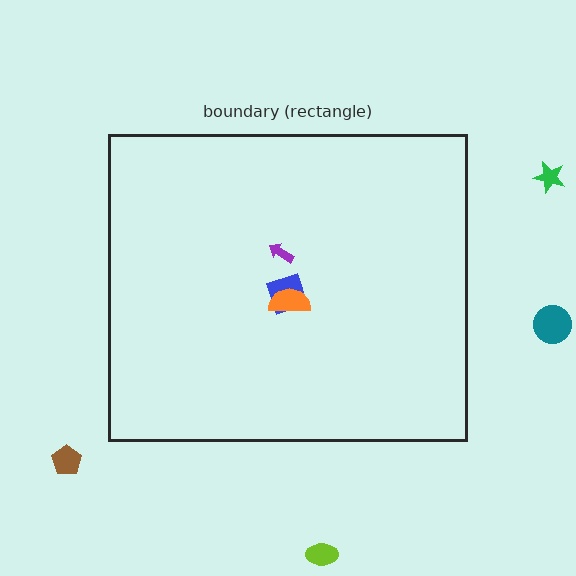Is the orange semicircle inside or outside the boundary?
Inside.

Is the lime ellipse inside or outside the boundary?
Outside.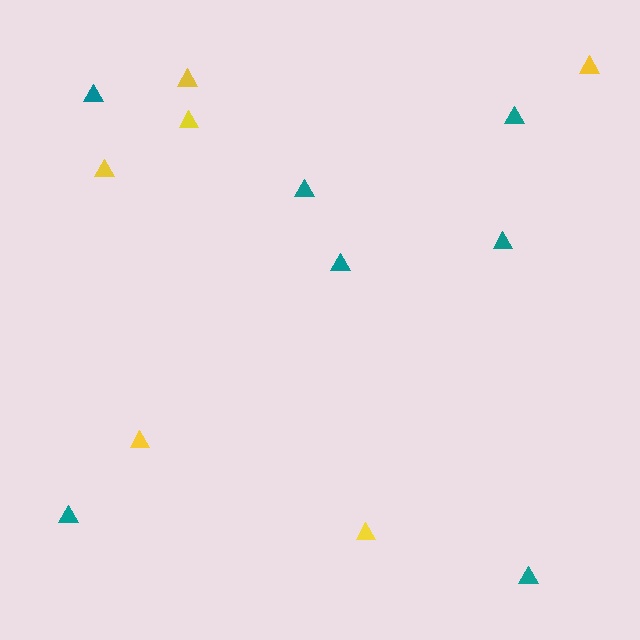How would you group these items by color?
There are 2 groups: one group of yellow triangles (6) and one group of teal triangles (7).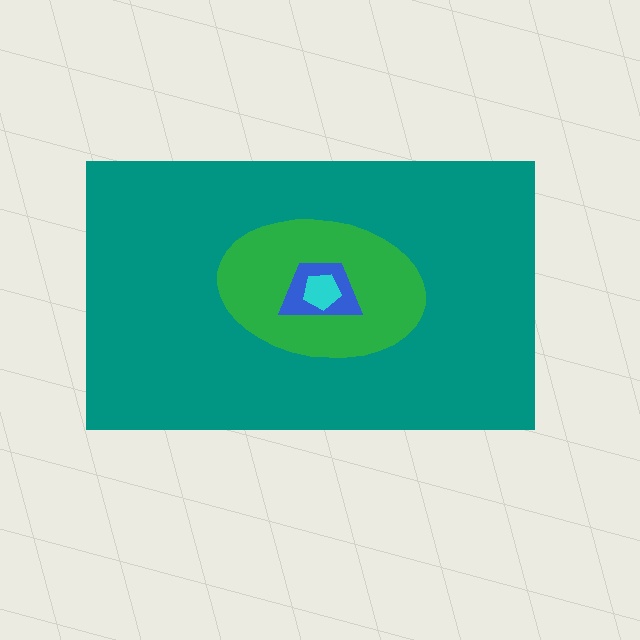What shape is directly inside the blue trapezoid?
The cyan pentagon.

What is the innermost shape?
The cyan pentagon.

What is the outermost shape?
The teal rectangle.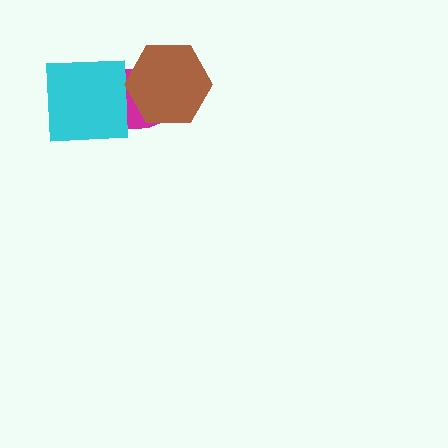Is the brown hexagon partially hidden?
No, no other shape covers it.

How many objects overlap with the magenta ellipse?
2 objects overlap with the magenta ellipse.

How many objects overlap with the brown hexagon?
1 object overlaps with the brown hexagon.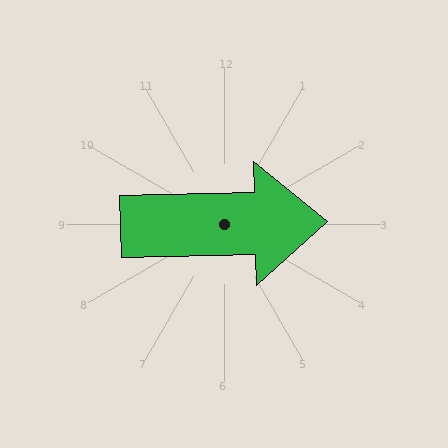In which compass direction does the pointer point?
East.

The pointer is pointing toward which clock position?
Roughly 3 o'clock.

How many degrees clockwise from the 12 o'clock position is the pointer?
Approximately 89 degrees.